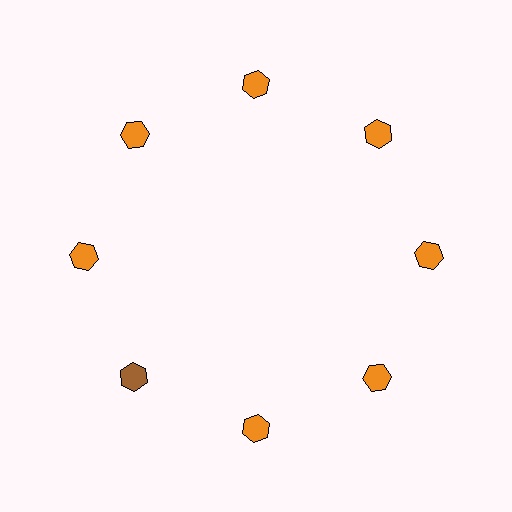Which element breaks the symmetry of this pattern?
The brown hexagon at roughly the 8 o'clock position breaks the symmetry. All other shapes are orange hexagons.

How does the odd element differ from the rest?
It has a different color: brown instead of orange.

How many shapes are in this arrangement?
There are 8 shapes arranged in a ring pattern.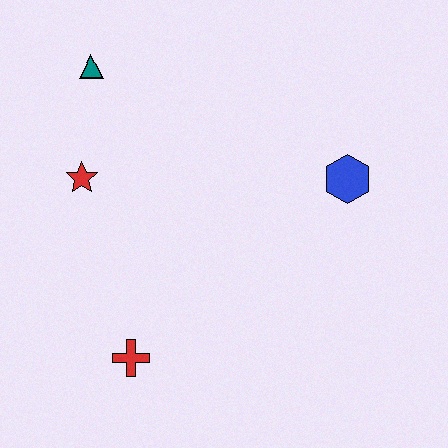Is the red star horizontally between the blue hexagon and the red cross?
No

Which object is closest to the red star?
The teal triangle is closest to the red star.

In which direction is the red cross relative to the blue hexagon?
The red cross is to the left of the blue hexagon.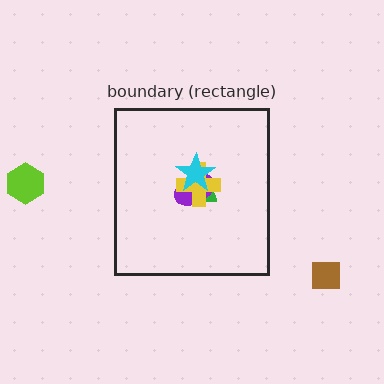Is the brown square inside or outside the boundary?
Outside.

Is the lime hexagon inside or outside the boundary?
Outside.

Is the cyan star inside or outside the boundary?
Inside.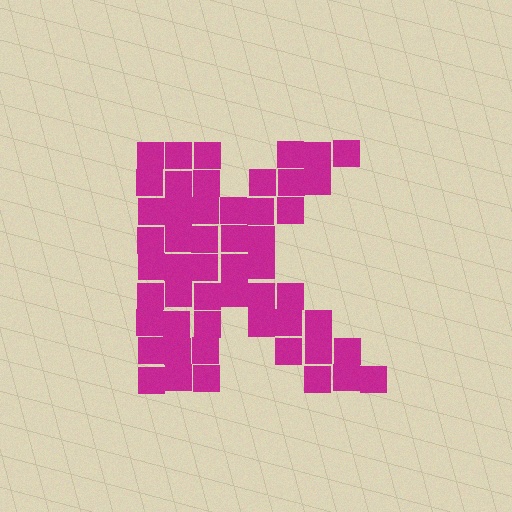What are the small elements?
The small elements are squares.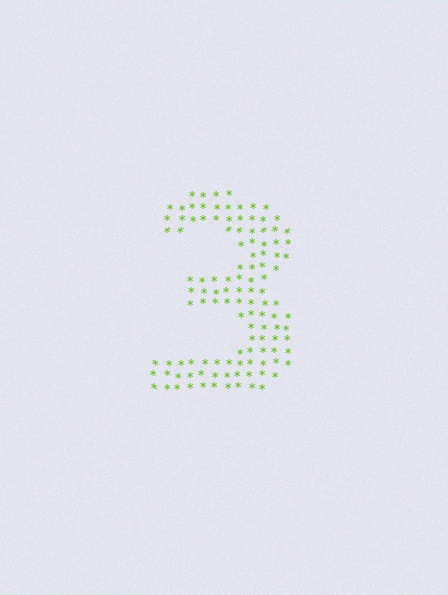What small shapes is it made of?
It is made of small asterisks.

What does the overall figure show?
The overall figure shows the digit 3.